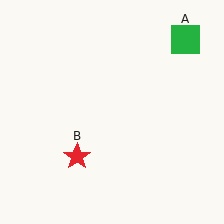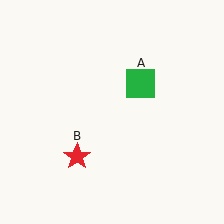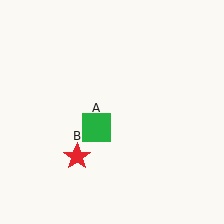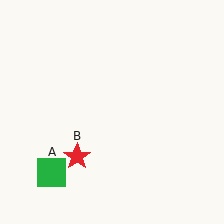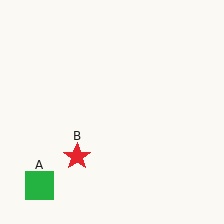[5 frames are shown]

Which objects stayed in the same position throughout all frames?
Red star (object B) remained stationary.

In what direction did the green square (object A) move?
The green square (object A) moved down and to the left.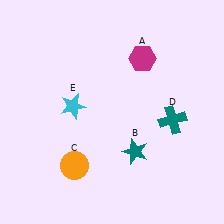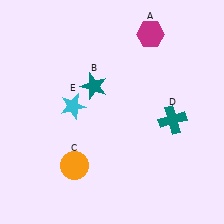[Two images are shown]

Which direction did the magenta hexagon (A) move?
The magenta hexagon (A) moved up.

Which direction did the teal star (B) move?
The teal star (B) moved up.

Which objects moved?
The objects that moved are: the magenta hexagon (A), the teal star (B).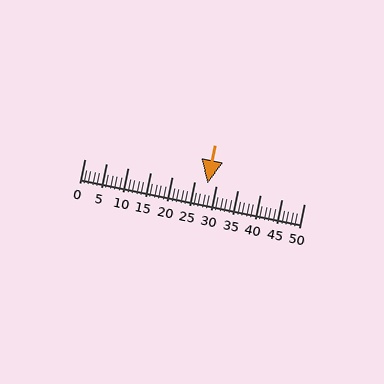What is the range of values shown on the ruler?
The ruler shows values from 0 to 50.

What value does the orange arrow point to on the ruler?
The orange arrow points to approximately 28.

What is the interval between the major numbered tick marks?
The major tick marks are spaced 5 units apart.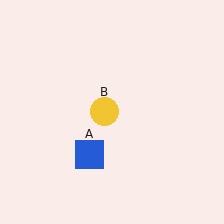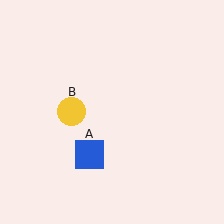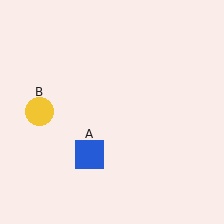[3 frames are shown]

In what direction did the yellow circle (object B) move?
The yellow circle (object B) moved left.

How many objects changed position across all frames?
1 object changed position: yellow circle (object B).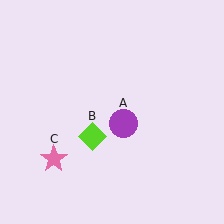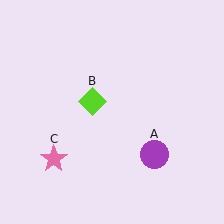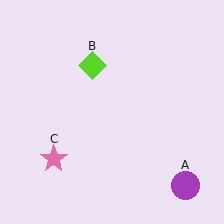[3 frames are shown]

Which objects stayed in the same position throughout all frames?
Pink star (object C) remained stationary.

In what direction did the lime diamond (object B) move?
The lime diamond (object B) moved up.